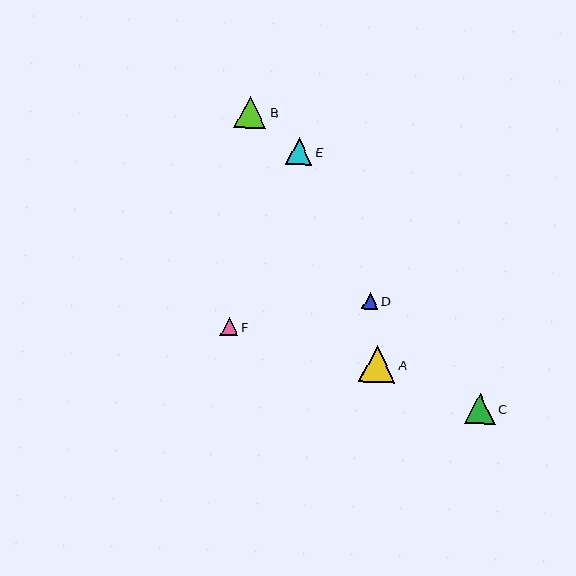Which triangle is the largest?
Triangle A is the largest with a size of approximately 37 pixels.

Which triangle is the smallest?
Triangle D is the smallest with a size of approximately 16 pixels.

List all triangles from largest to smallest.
From largest to smallest: A, B, C, E, F, D.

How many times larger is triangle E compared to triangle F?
Triangle E is approximately 1.5 times the size of triangle F.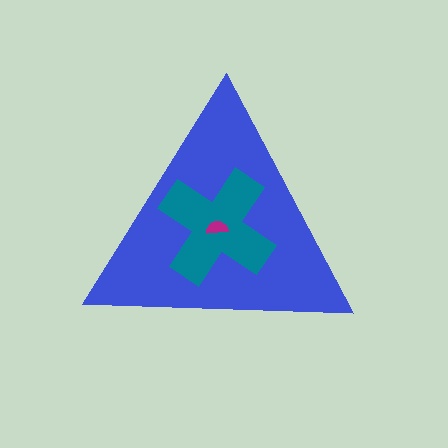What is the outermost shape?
The blue triangle.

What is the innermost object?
The magenta semicircle.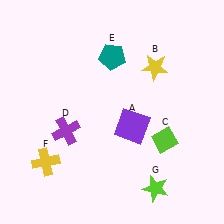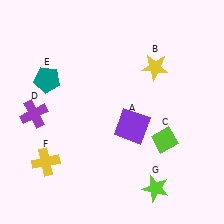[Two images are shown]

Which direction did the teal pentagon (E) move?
The teal pentagon (E) moved left.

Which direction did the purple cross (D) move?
The purple cross (D) moved left.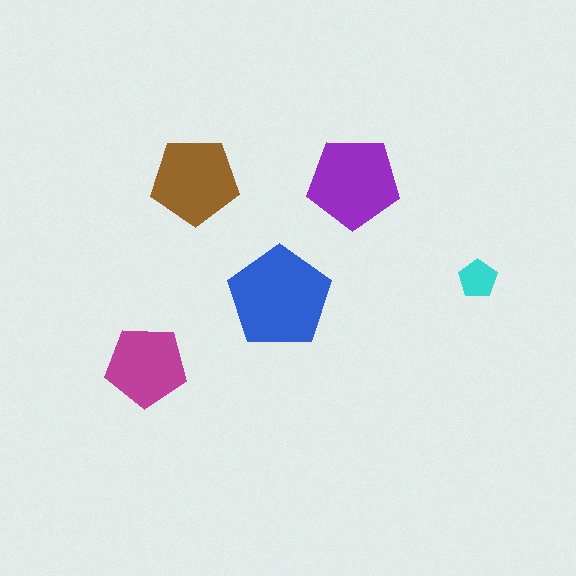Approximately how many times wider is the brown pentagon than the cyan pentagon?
About 2.5 times wider.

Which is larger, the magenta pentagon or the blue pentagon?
The blue one.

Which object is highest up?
The brown pentagon is topmost.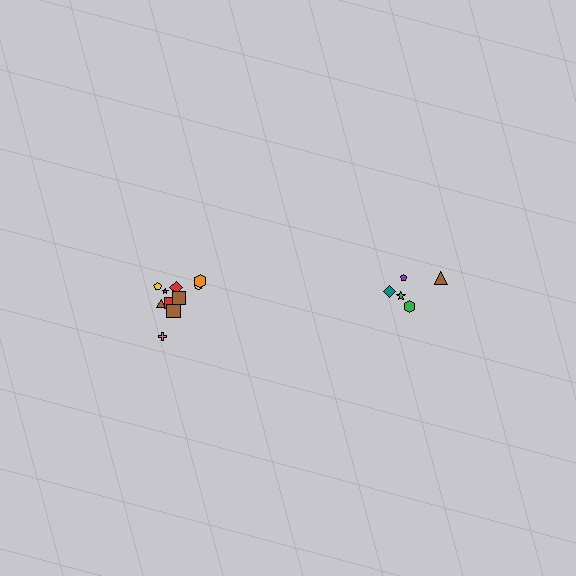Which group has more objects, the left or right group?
The left group.